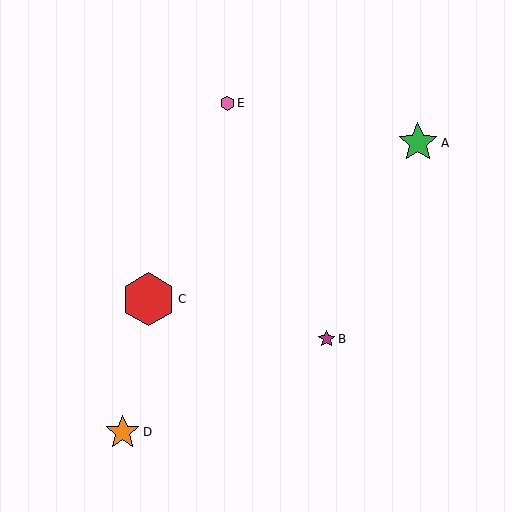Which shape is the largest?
The red hexagon (labeled C) is the largest.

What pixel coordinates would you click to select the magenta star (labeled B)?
Click at (327, 339) to select the magenta star B.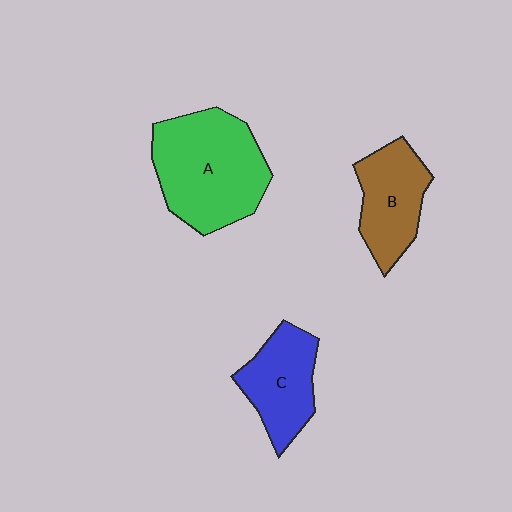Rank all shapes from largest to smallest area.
From largest to smallest: A (green), B (brown), C (blue).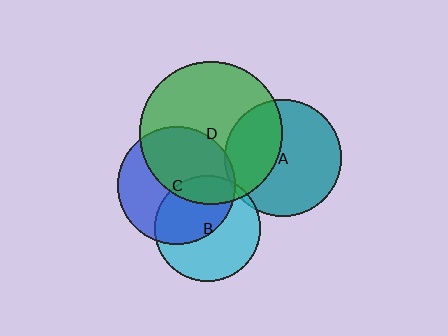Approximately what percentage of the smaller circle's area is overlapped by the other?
Approximately 35%.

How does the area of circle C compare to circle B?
Approximately 1.2 times.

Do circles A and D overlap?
Yes.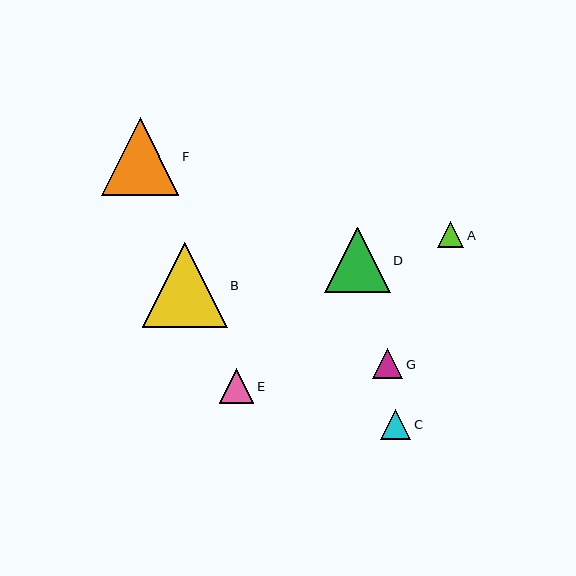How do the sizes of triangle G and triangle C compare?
Triangle G and triangle C are approximately the same size.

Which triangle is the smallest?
Triangle A is the smallest with a size of approximately 26 pixels.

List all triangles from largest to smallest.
From largest to smallest: B, F, D, E, G, C, A.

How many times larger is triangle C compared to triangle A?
Triangle C is approximately 1.2 times the size of triangle A.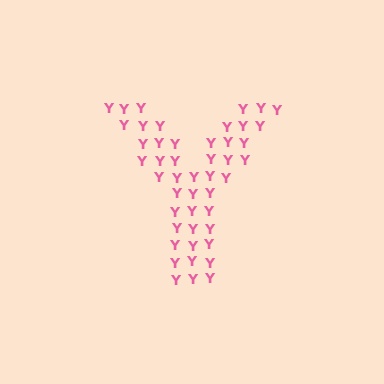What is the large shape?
The large shape is the letter Y.